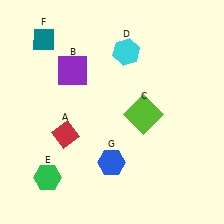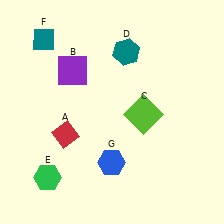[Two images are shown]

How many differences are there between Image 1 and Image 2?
There is 1 difference between the two images.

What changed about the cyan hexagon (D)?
In Image 1, D is cyan. In Image 2, it changed to teal.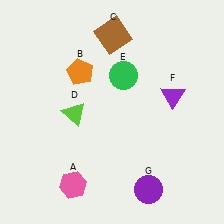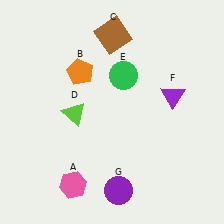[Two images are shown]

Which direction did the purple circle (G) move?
The purple circle (G) moved left.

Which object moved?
The purple circle (G) moved left.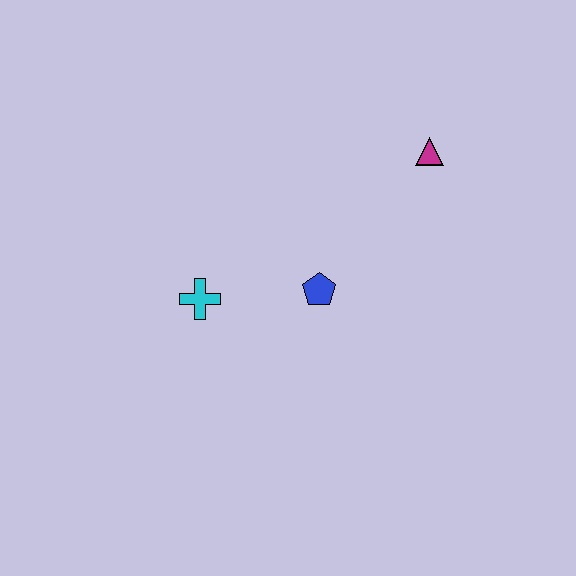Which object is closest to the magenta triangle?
The blue pentagon is closest to the magenta triangle.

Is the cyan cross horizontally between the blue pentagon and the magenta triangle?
No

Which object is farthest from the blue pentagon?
The magenta triangle is farthest from the blue pentagon.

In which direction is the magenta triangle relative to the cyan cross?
The magenta triangle is to the right of the cyan cross.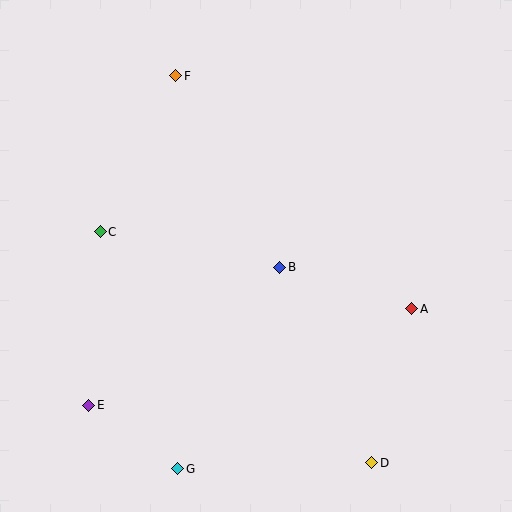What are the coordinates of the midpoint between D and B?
The midpoint between D and B is at (326, 365).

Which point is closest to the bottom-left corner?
Point E is closest to the bottom-left corner.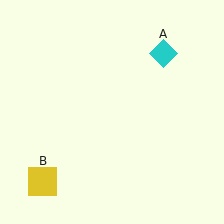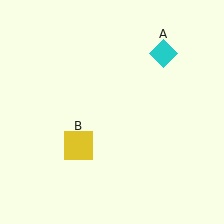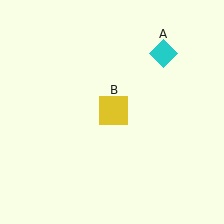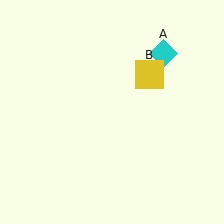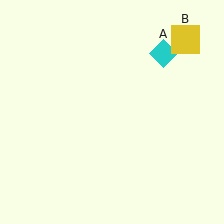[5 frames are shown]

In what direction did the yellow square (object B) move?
The yellow square (object B) moved up and to the right.